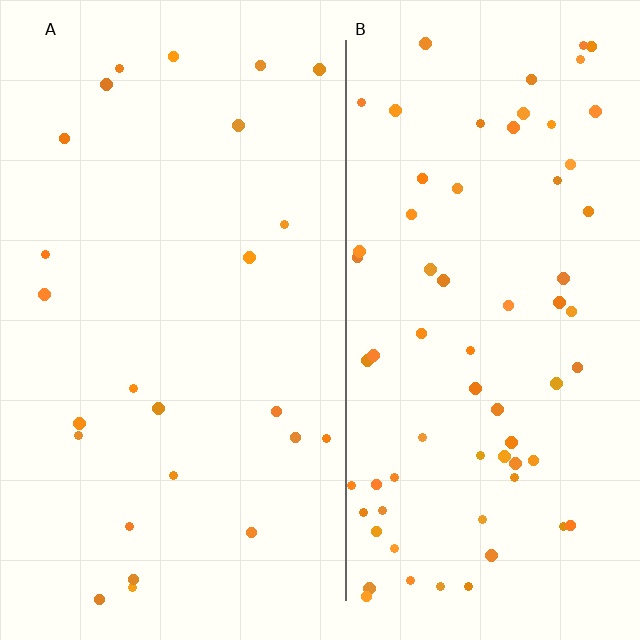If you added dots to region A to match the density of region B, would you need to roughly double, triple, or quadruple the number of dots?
Approximately triple.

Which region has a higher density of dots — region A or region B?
B (the right).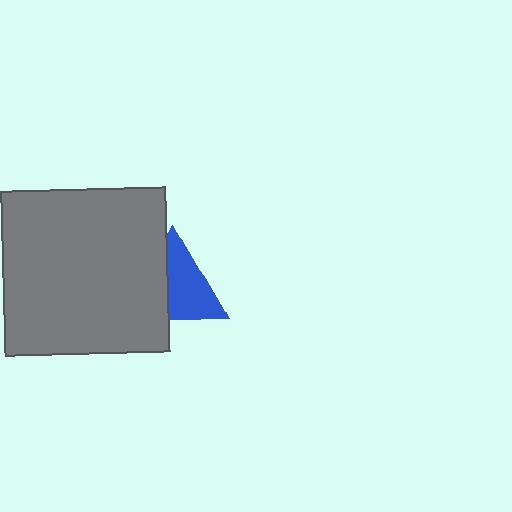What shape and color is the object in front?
The object in front is a gray square.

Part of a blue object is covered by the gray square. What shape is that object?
It is a triangle.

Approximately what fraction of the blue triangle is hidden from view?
Roughly 40% of the blue triangle is hidden behind the gray square.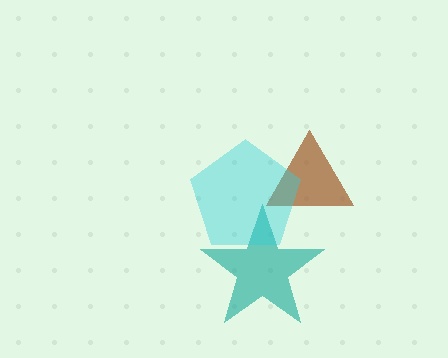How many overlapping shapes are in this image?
There are 3 overlapping shapes in the image.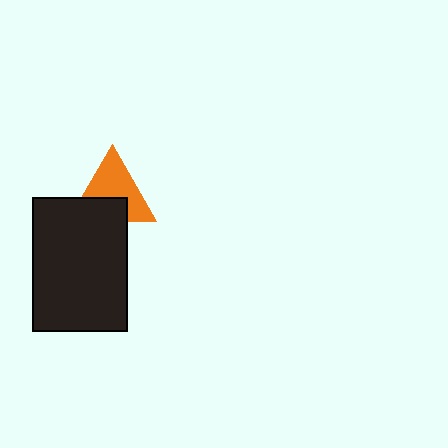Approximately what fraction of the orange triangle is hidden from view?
Roughly 37% of the orange triangle is hidden behind the black rectangle.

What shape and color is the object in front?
The object in front is a black rectangle.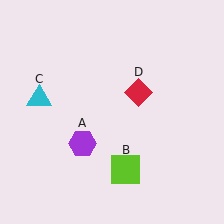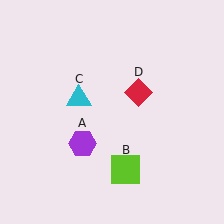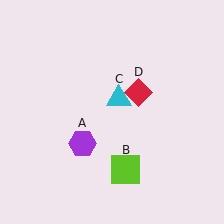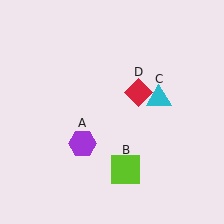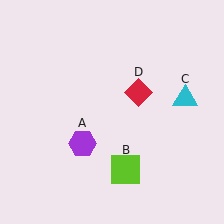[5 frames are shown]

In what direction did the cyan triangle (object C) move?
The cyan triangle (object C) moved right.